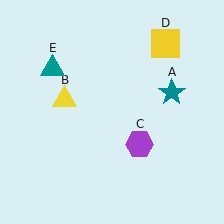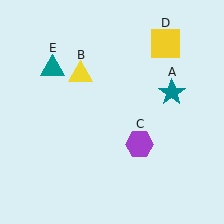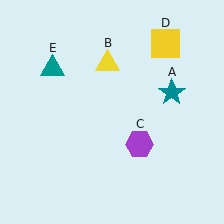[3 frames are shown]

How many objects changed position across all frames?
1 object changed position: yellow triangle (object B).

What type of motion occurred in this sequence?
The yellow triangle (object B) rotated clockwise around the center of the scene.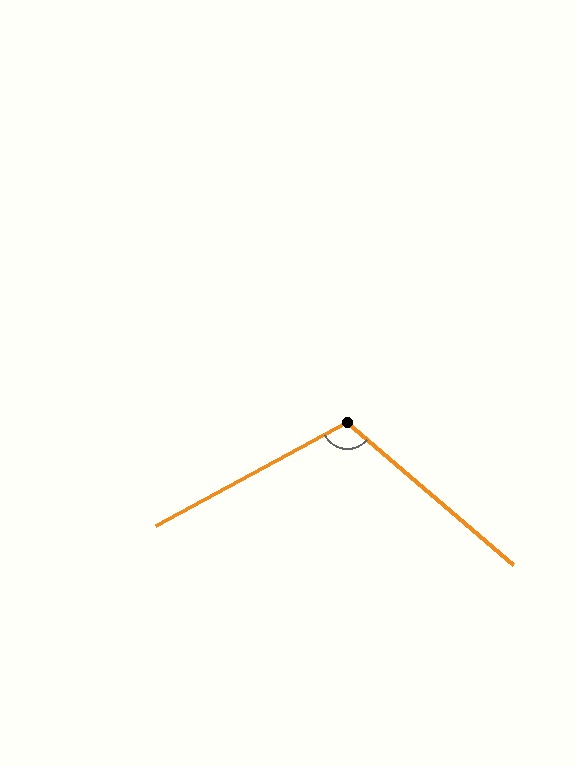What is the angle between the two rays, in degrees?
Approximately 111 degrees.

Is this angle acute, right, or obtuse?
It is obtuse.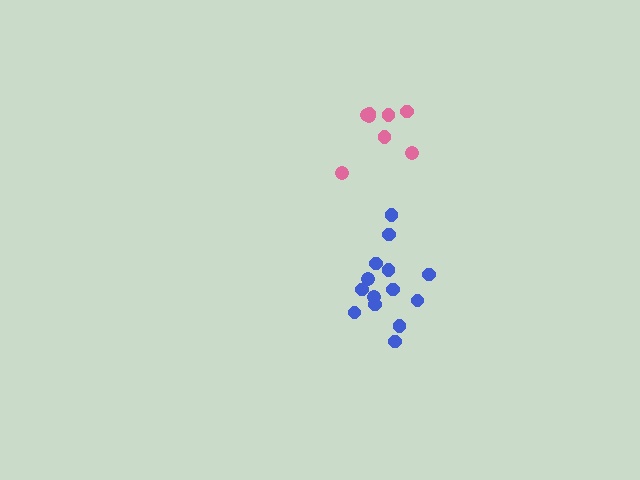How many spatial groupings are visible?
There are 2 spatial groupings.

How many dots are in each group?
Group 1: 8 dots, Group 2: 14 dots (22 total).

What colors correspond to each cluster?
The clusters are colored: pink, blue.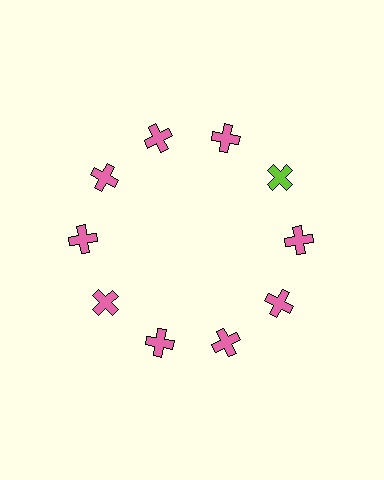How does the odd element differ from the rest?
It has a different color: lime instead of pink.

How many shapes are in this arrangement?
There are 10 shapes arranged in a ring pattern.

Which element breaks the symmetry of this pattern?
The lime cross at roughly the 2 o'clock position breaks the symmetry. All other shapes are pink crosses.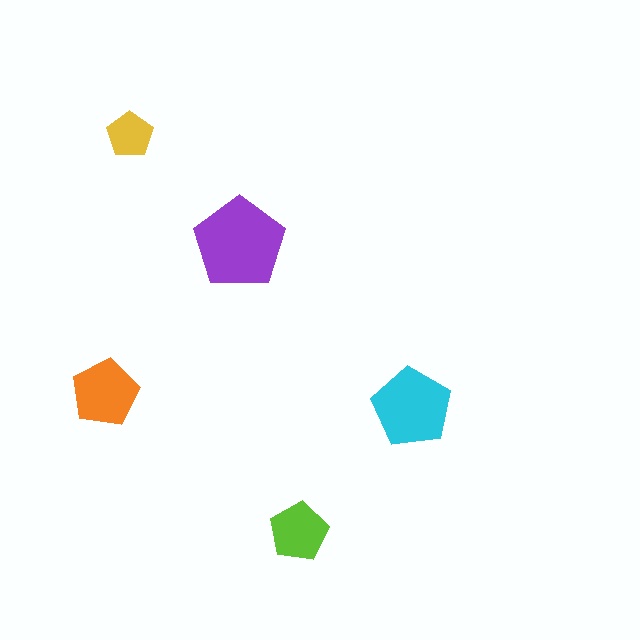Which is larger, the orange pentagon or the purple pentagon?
The purple one.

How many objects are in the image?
There are 5 objects in the image.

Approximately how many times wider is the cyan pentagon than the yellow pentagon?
About 1.5 times wider.